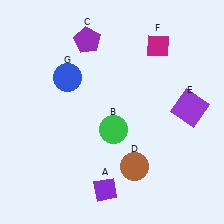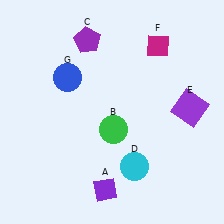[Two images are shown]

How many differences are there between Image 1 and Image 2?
There is 1 difference between the two images.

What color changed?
The circle (D) changed from brown in Image 1 to cyan in Image 2.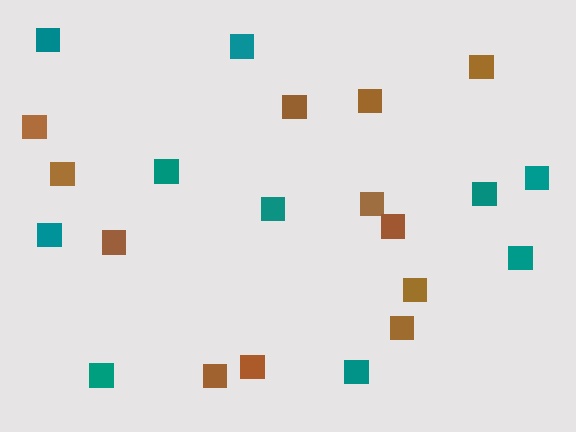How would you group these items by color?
There are 2 groups: one group of brown squares (12) and one group of teal squares (10).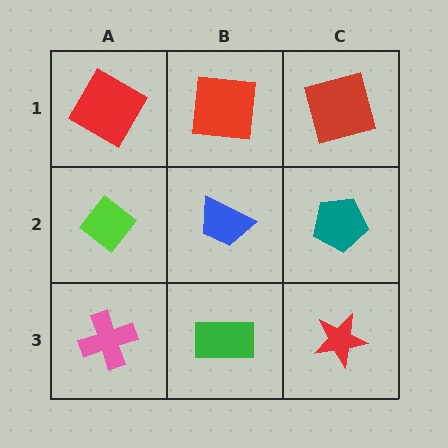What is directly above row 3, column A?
A lime diamond.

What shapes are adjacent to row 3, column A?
A lime diamond (row 2, column A), a green rectangle (row 3, column B).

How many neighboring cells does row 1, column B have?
3.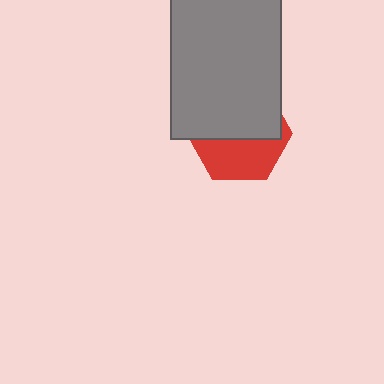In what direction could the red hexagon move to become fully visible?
The red hexagon could move down. That would shift it out from behind the gray rectangle entirely.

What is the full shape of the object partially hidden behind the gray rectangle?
The partially hidden object is a red hexagon.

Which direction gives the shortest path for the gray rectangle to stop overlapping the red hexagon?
Moving up gives the shortest separation.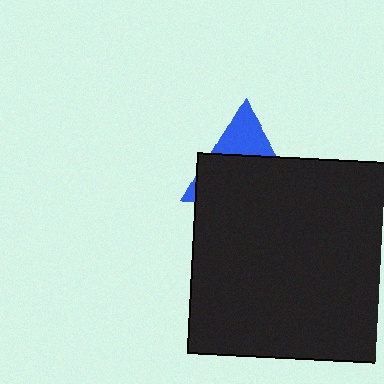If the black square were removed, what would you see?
You would see the complete blue triangle.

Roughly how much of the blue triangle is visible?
A small part of it is visible (roughly 31%).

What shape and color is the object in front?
The object in front is a black square.